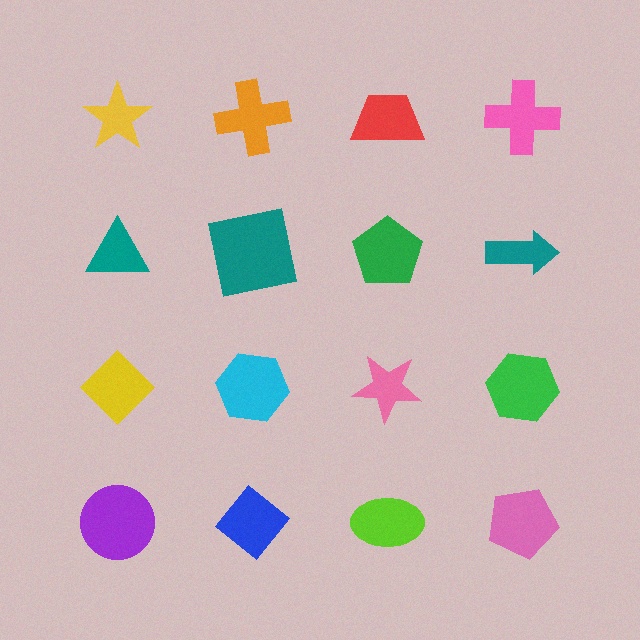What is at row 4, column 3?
A lime ellipse.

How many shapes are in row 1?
4 shapes.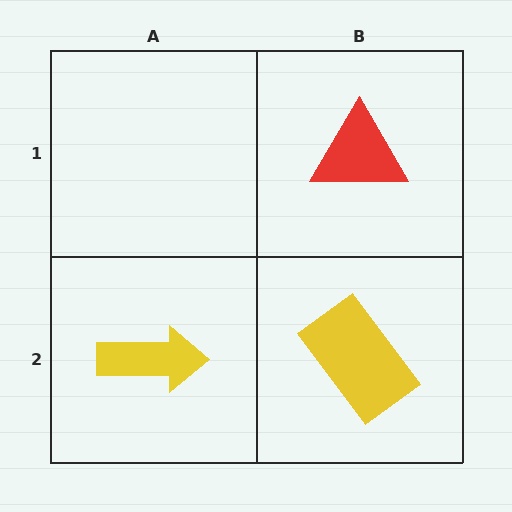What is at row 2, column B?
A yellow rectangle.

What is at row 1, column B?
A red triangle.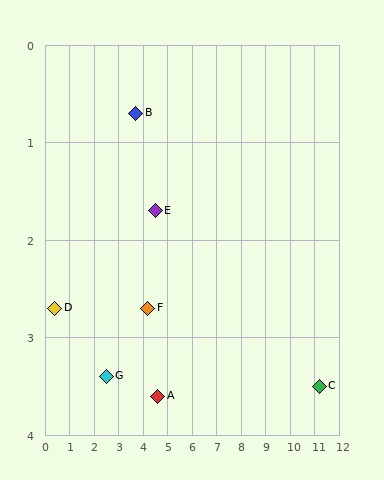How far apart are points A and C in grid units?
Points A and C are about 6.6 grid units apart.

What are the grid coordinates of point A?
Point A is at approximately (4.6, 3.6).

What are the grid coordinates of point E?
Point E is at approximately (4.5, 1.7).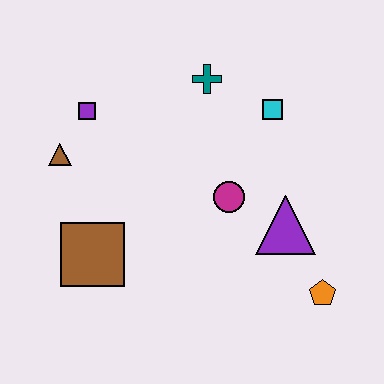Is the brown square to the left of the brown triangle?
No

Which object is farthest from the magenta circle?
The brown triangle is farthest from the magenta circle.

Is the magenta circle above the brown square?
Yes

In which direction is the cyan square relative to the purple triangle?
The cyan square is above the purple triangle.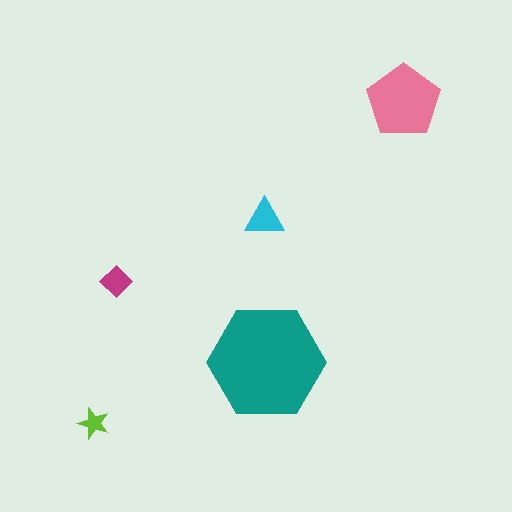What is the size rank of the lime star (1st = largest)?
5th.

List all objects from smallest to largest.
The lime star, the magenta diamond, the cyan triangle, the pink pentagon, the teal hexagon.